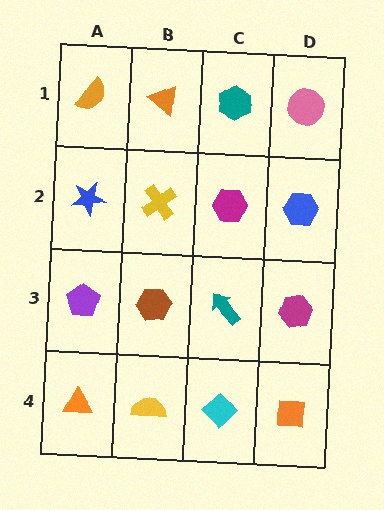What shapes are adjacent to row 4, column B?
A brown hexagon (row 3, column B), an orange triangle (row 4, column A), a cyan diamond (row 4, column C).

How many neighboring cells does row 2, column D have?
3.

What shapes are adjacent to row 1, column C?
A magenta hexagon (row 2, column C), an orange triangle (row 1, column B), a pink circle (row 1, column D).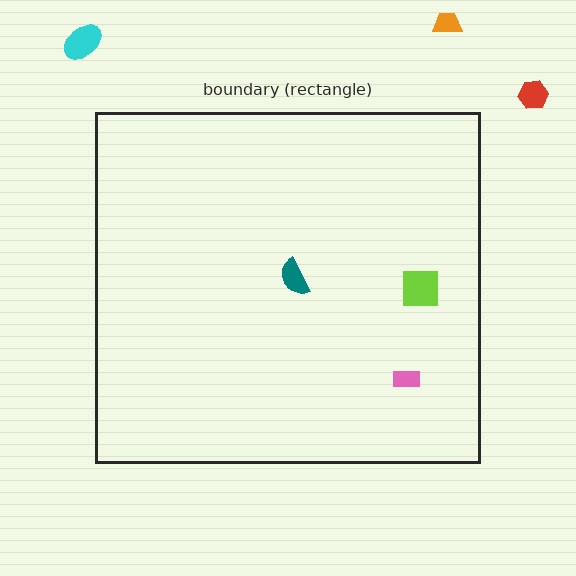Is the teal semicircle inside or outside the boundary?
Inside.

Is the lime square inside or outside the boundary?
Inside.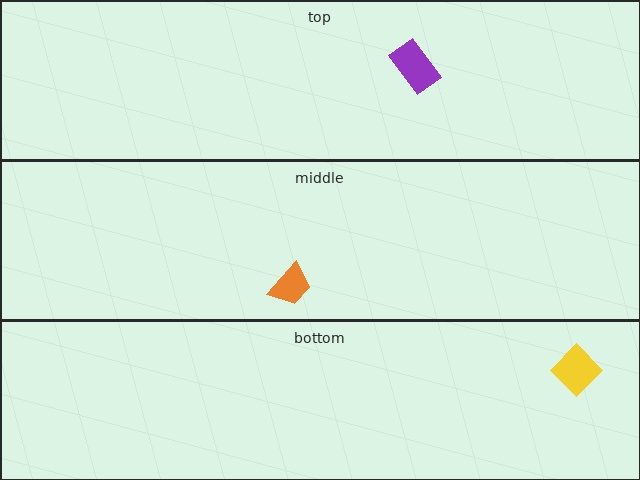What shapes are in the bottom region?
The yellow diamond.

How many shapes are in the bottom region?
1.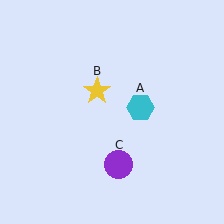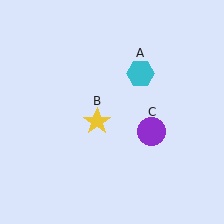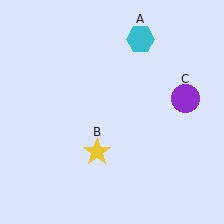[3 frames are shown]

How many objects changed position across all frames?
3 objects changed position: cyan hexagon (object A), yellow star (object B), purple circle (object C).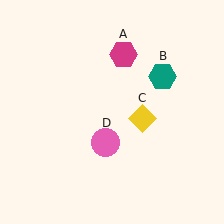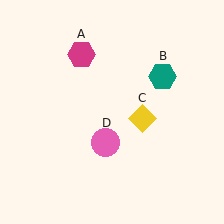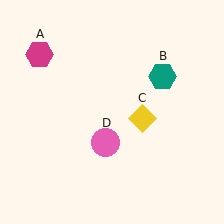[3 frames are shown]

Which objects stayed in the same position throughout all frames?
Teal hexagon (object B) and yellow diamond (object C) and pink circle (object D) remained stationary.